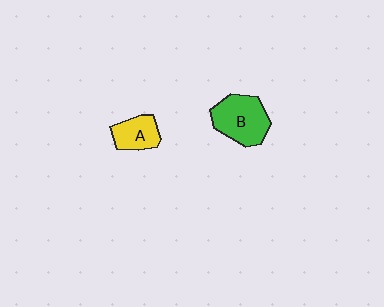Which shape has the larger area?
Shape B (green).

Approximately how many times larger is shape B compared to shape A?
Approximately 1.6 times.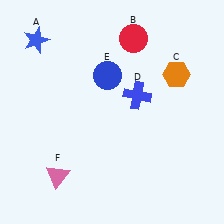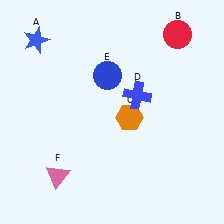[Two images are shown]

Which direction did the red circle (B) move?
The red circle (B) moved right.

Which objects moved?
The objects that moved are: the red circle (B), the orange hexagon (C).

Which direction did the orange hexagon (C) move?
The orange hexagon (C) moved left.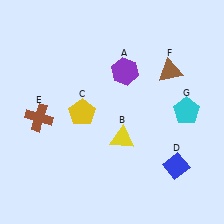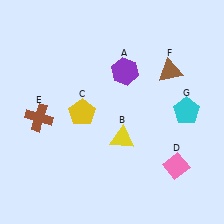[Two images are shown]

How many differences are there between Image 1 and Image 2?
There is 1 difference between the two images.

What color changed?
The diamond (D) changed from blue in Image 1 to pink in Image 2.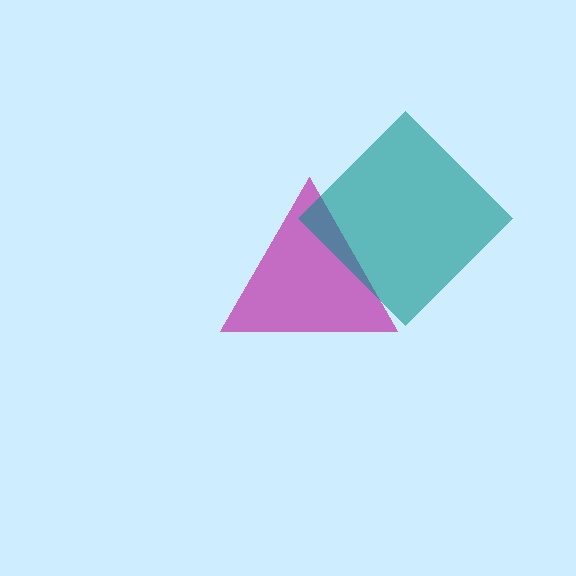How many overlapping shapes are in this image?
There are 2 overlapping shapes in the image.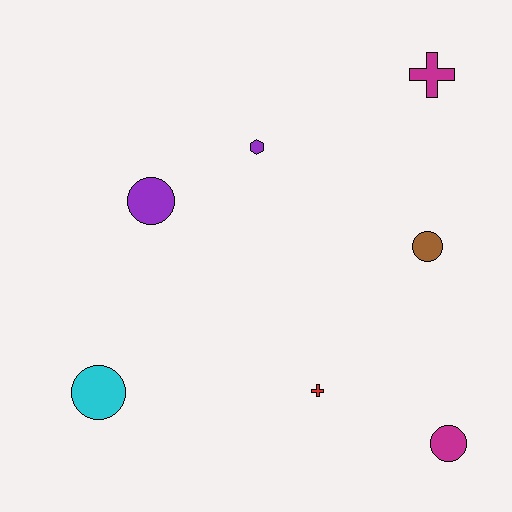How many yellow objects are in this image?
There are no yellow objects.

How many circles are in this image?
There are 4 circles.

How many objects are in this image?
There are 7 objects.